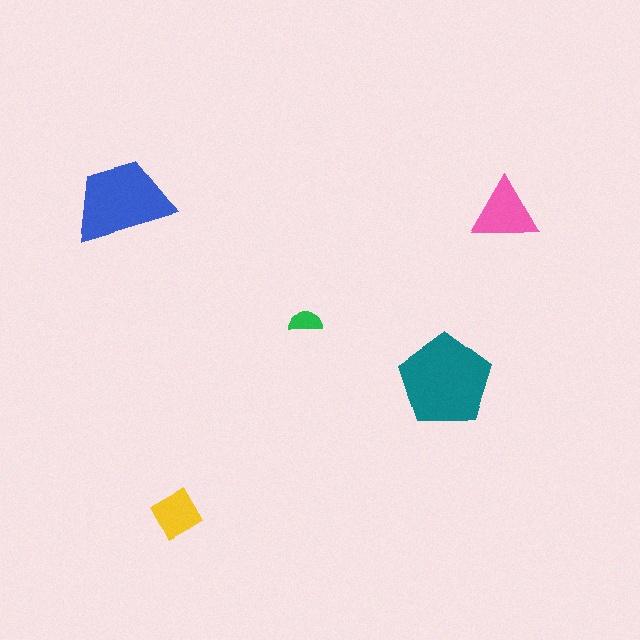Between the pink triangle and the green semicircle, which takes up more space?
The pink triangle.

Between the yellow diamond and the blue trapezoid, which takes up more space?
The blue trapezoid.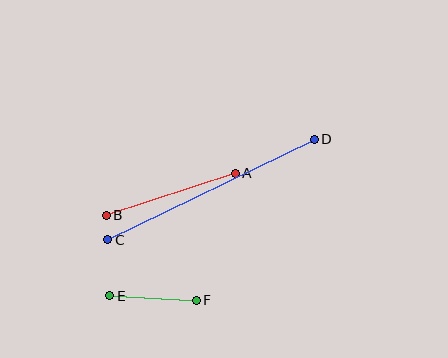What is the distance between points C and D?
The distance is approximately 230 pixels.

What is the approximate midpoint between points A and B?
The midpoint is at approximately (171, 194) pixels.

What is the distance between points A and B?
The distance is approximately 136 pixels.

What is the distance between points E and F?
The distance is approximately 87 pixels.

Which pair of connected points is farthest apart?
Points C and D are farthest apart.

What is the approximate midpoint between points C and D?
The midpoint is at approximately (211, 190) pixels.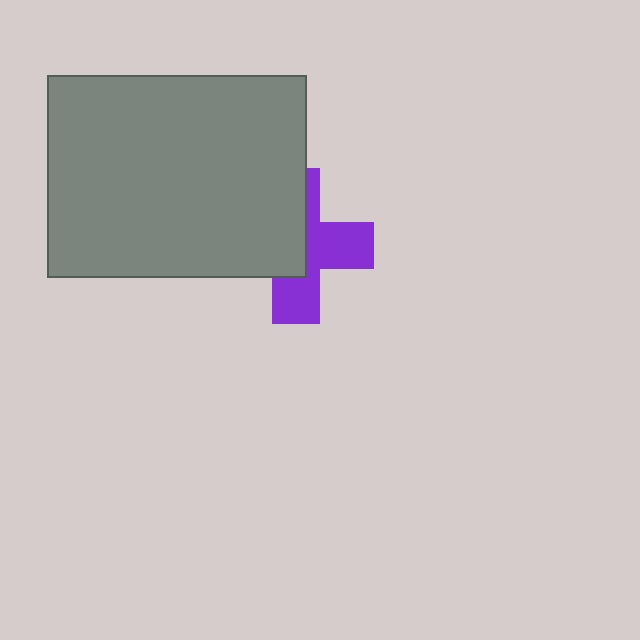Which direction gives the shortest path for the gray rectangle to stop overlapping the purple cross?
Moving left gives the shortest separation.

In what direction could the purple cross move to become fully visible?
The purple cross could move right. That would shift it out from behind the gray rectangle entirely.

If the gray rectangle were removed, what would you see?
You would see the complete purple cross.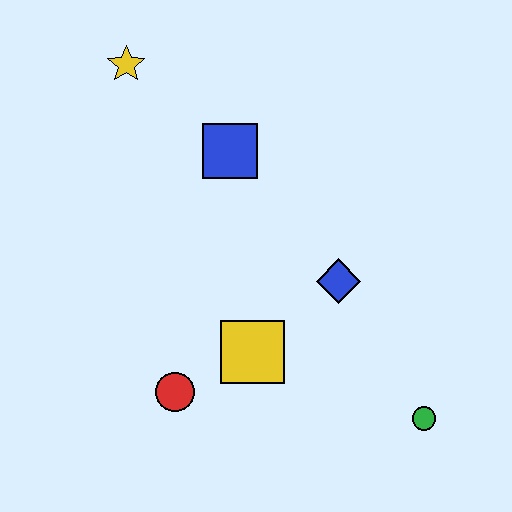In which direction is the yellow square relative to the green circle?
The yellow square is to the left of the green circle.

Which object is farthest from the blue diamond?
The yellow star is farthest from the blue diamond.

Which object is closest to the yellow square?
The red circle is closest to the yellow square.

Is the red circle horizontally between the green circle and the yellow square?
No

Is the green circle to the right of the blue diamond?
Yes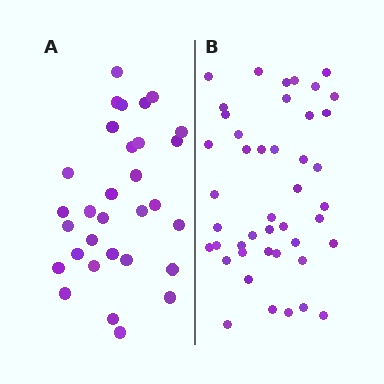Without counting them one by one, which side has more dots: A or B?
Region B (the right region) has more dots.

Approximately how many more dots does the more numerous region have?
Region B has approximately 15 more dots than region A.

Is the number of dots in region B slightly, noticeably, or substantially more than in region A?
Region B has noticeably more, but not dramatically so. The ratio is roughly 1.4 to 1.